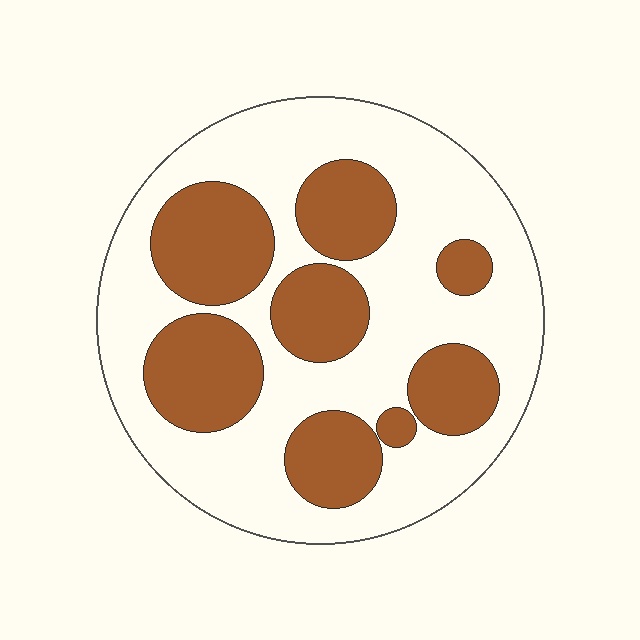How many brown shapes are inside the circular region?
8.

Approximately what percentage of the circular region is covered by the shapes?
Approximately 35%.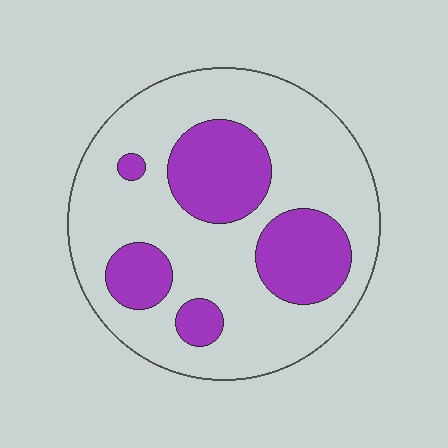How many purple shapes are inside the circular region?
5.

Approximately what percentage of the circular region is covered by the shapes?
Approximately 30%.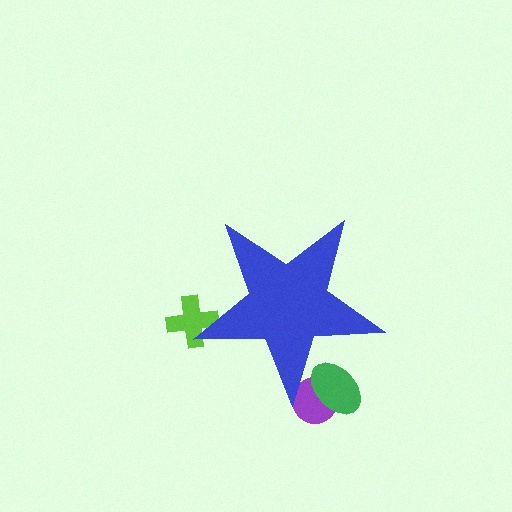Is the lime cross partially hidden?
Yes, the lime cross is partially hidden behind the blue star.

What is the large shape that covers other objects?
A blue star.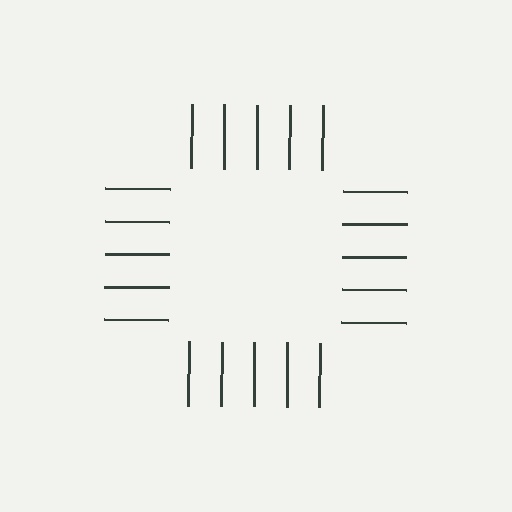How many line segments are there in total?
20 — 5 along each of the 4 edges.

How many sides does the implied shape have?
4 sides — the line-ends trace a square.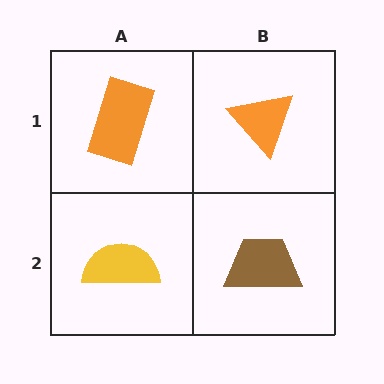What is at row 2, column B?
A brown trapezoid.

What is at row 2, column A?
A yellow semicircle.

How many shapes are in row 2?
2 shapes.